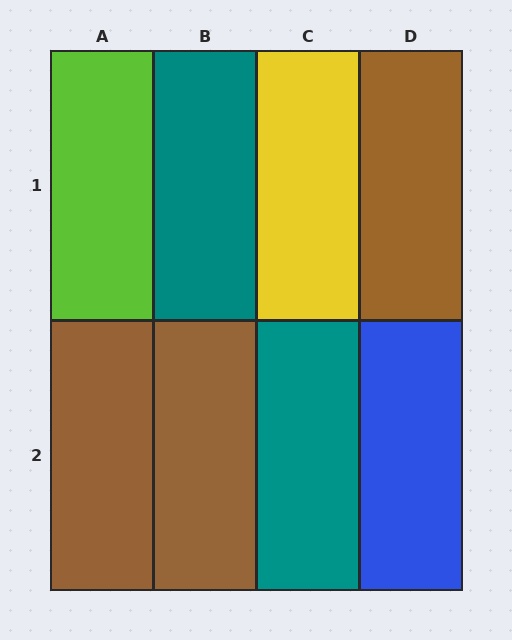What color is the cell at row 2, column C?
Teal.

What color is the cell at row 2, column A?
Brown.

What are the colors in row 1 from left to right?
Lime, teal, yellow, brown.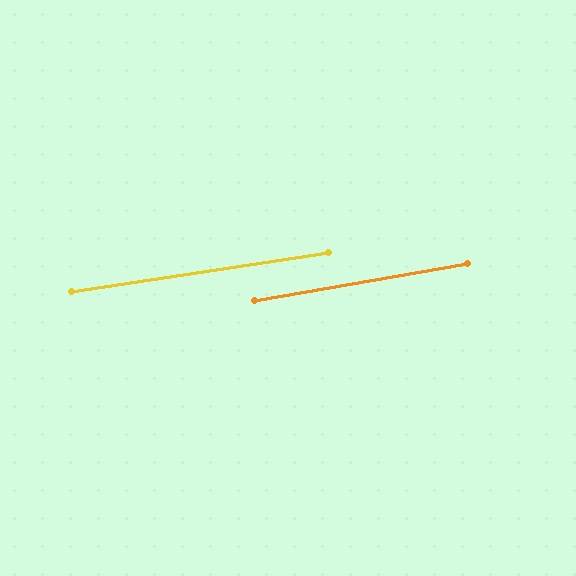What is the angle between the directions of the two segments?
Approximately 1 degree.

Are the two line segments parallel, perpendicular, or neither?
Parallel — their directions differ by only 1.1°.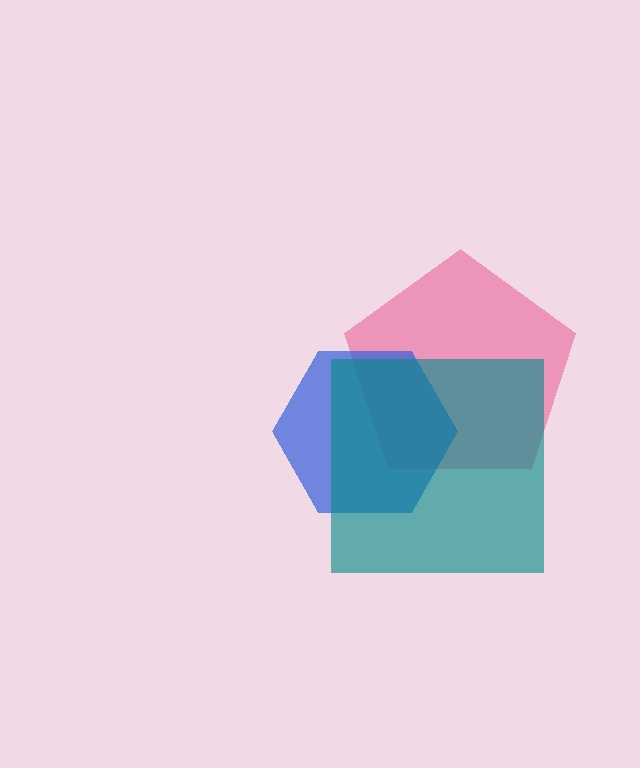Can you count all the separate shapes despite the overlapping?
Yes, there are 3 separate shapes.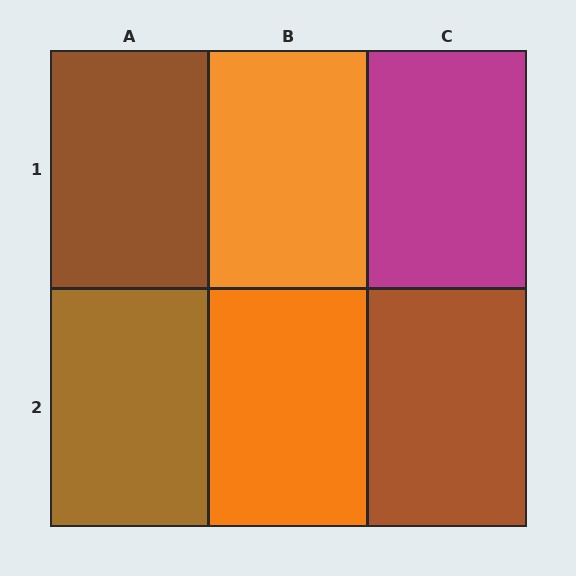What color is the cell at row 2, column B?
Orange.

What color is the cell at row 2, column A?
Brown.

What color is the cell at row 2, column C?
Brown.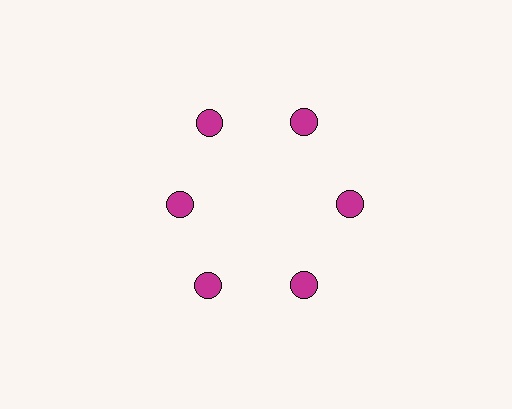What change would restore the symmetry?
The symmetry would be restored by moving it outward, back onto the ring so that all 6 circles sit at equal angles and equal distance from the center.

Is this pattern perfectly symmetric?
No. The 6 magenta circles are arranged in a ring, but one element near the 9 o'clock position is pulled inward toward the center, breaking the 6-fold rotational symmetry.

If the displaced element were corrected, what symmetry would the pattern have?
It would have 6-fold rotational symmetry — the pattern would map onto itself every 60 degrees.